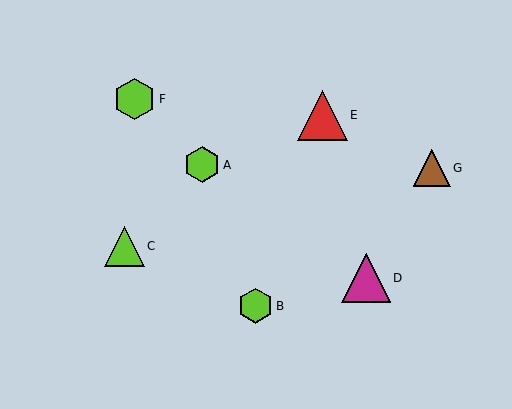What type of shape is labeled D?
Shape D is a magenta triangle.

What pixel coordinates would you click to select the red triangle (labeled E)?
Click at (322, 115) to select the red triangle E.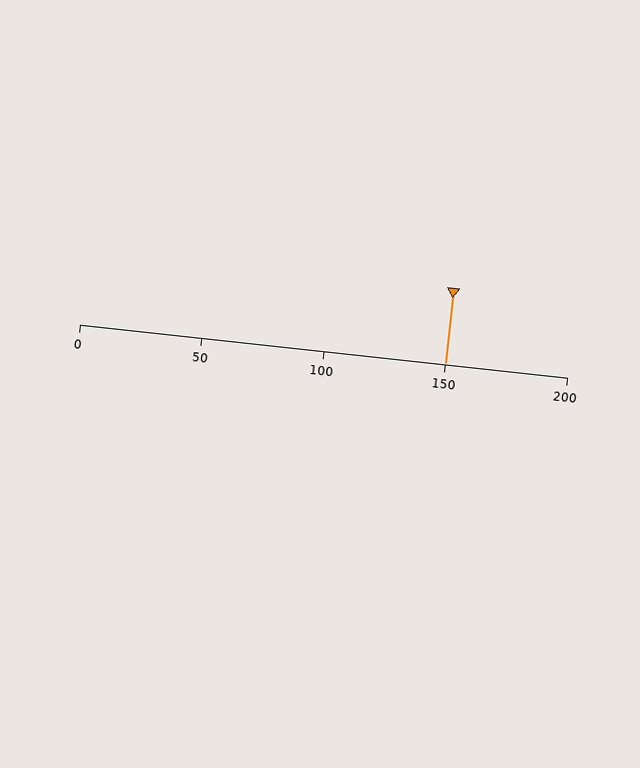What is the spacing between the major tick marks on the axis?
The major ticks are spaced 50 apart.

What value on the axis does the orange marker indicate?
The marker indicates approximately 150.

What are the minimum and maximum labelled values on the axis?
The axis runs from 0 to 200.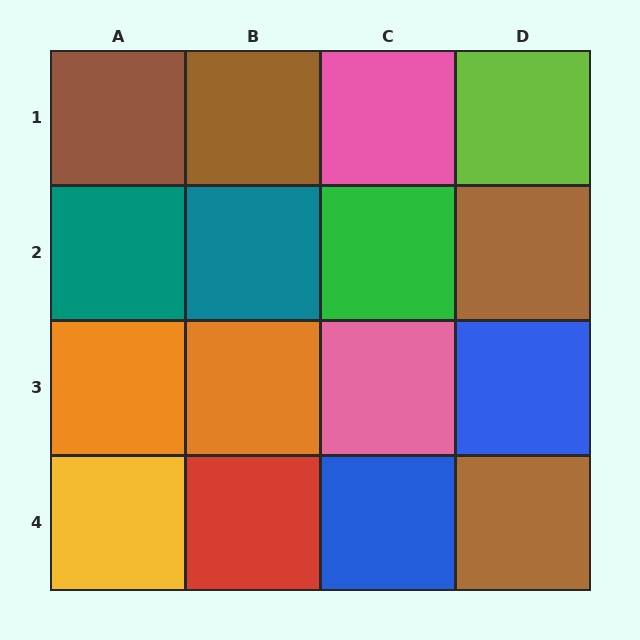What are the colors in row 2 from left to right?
Teal, teal, green, brown.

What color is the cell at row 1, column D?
Lime.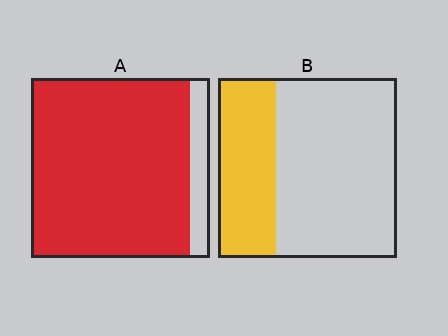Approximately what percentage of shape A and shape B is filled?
A is approximately 90% and B is approximately 30%.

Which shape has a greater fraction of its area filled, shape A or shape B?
Shape A.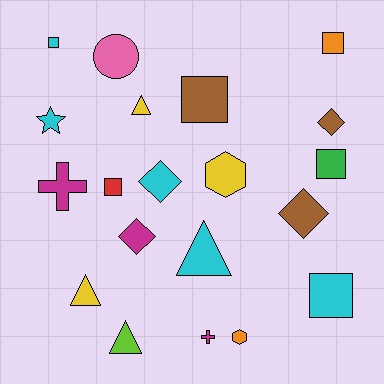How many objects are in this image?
There are 20 objects.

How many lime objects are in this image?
There is 1 lime object.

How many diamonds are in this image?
There are 4 diamonds.